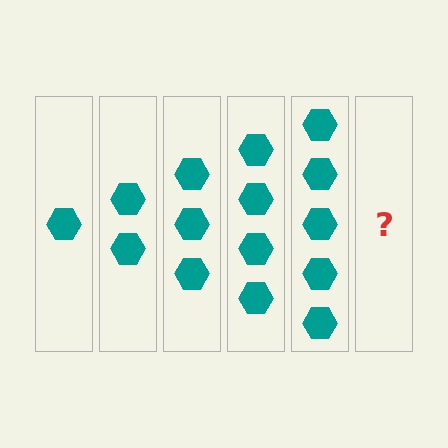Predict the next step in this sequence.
The next step is 6 hexagons.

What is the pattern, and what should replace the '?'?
The pattern is that each step adds one more hexagon. The '?' should be 6 hexagons.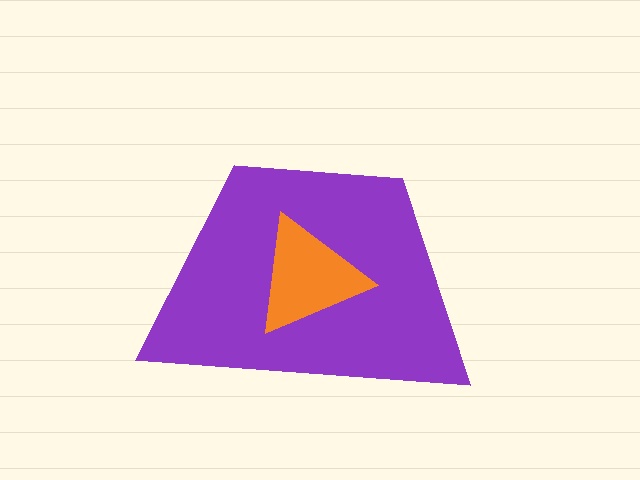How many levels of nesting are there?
2.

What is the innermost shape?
The orange triangle.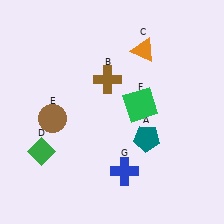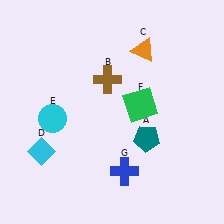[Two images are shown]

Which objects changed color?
D changed from green to cyan. E changed from brown to cyan.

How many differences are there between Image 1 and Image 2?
There are 2 differences between the two images.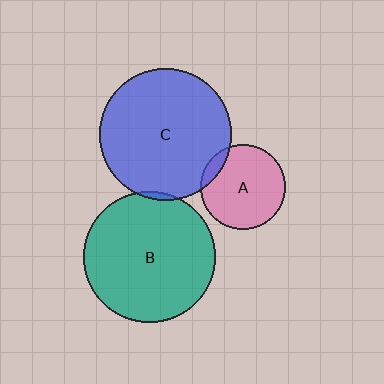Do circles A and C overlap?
Yes.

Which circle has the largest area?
Circle C (blue).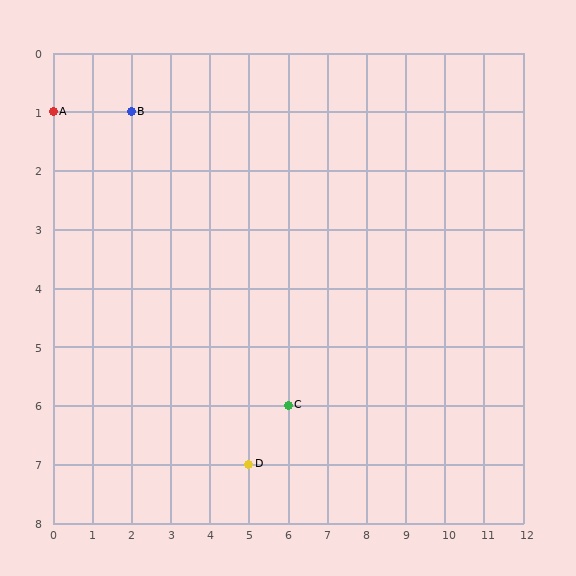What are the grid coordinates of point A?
Point A is at grid coordinates (0, 1).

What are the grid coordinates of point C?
Point C is at grid coordinates (6, 6).